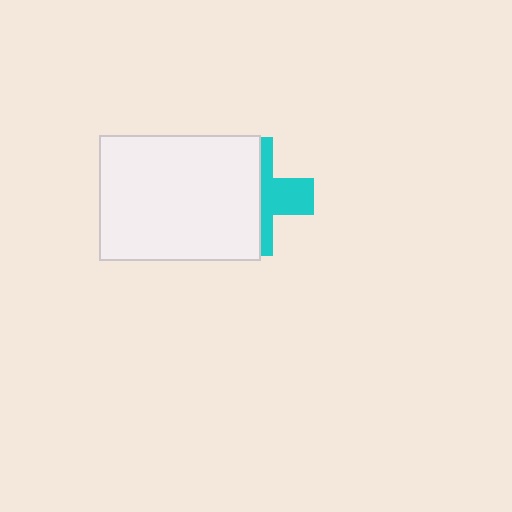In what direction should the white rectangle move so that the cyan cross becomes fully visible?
The white rectangle should move left. That is the shortest direction to clear the overlap and leave the cyan cross fully visible.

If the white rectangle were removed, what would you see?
You would see the complete cyan cross.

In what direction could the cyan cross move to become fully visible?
The cyan cross could move right. That would shift it out from behind the white rectangle entirely.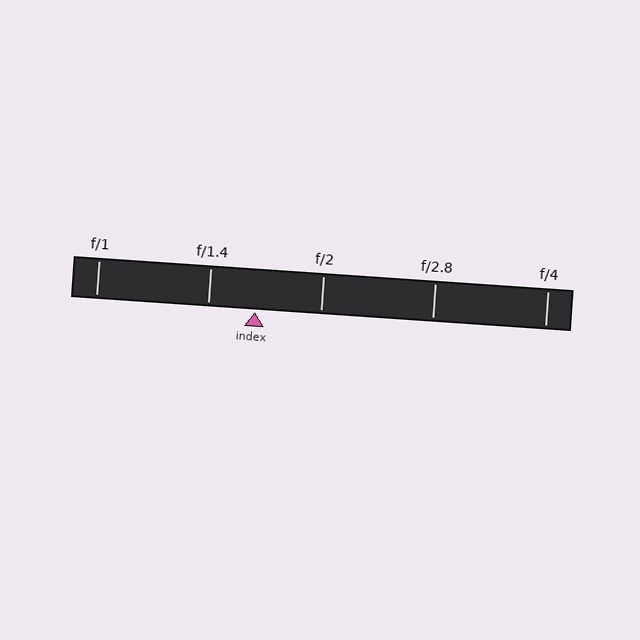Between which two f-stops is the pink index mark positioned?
The index mark is between f/1.4 and f/2.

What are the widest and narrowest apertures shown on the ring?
The widest aperture shown is f/1 and the narrowest is f/4.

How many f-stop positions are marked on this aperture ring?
There are 5 f-stop positions marked.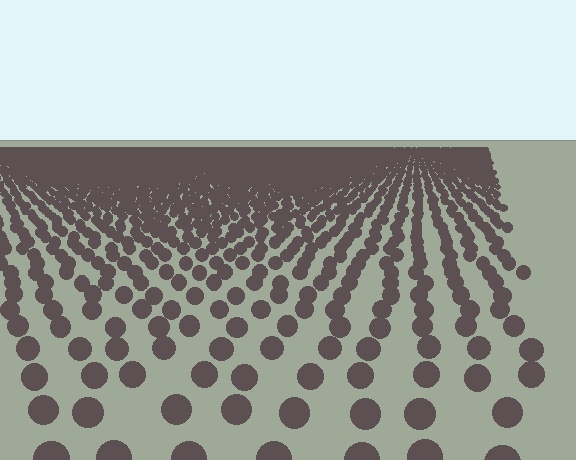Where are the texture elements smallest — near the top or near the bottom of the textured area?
Near the top.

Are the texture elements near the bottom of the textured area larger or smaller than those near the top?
Larger. Near the bottom, elements are closer to the viewer and appear at a bigger on-screen size.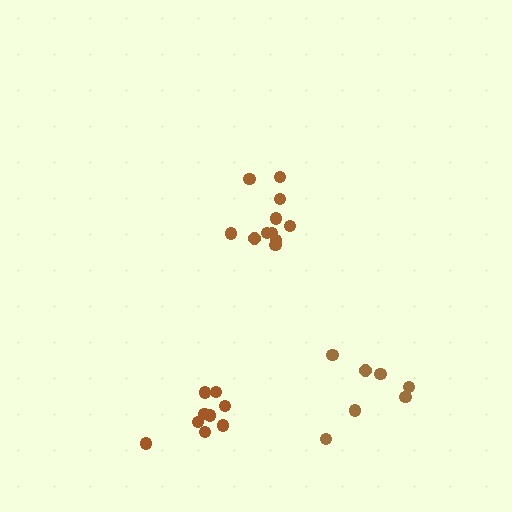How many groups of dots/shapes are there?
There are 3 groups.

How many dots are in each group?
Group 1: 11 dots, Group 2: 9 dots, Group 3: 7 dots (27 total).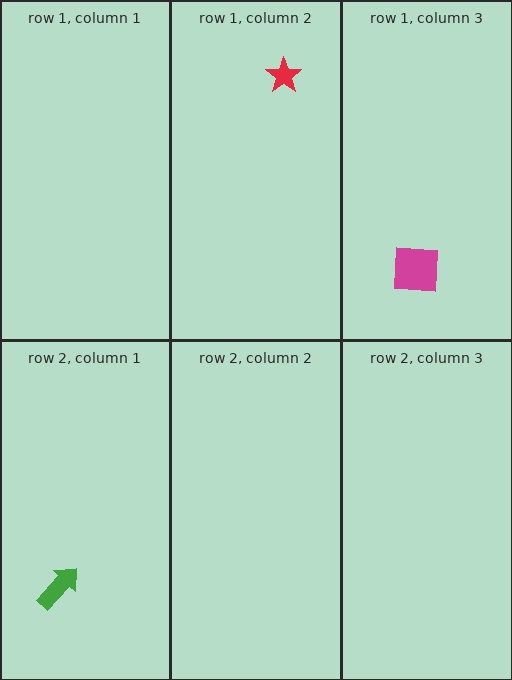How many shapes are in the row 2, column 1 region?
1.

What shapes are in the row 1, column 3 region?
The magenta square.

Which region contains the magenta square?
The row 1, column 3 region.